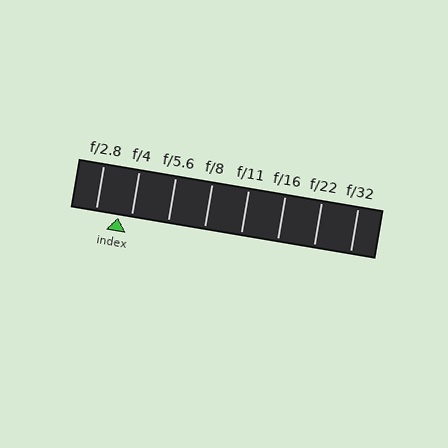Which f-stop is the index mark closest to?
The index mark is closest to f/4.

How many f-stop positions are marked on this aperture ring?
There are 8 f-stop positions marked.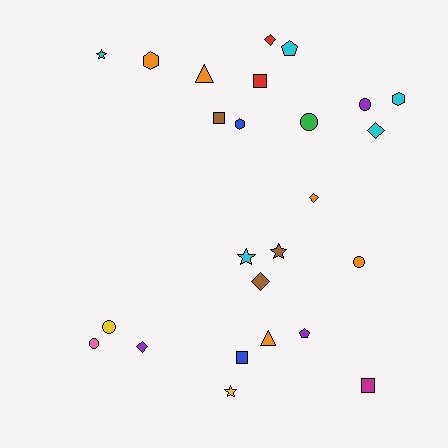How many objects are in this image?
There are 25 objects.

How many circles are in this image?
There are 5 circles.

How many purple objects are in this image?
There are 3 purple objects.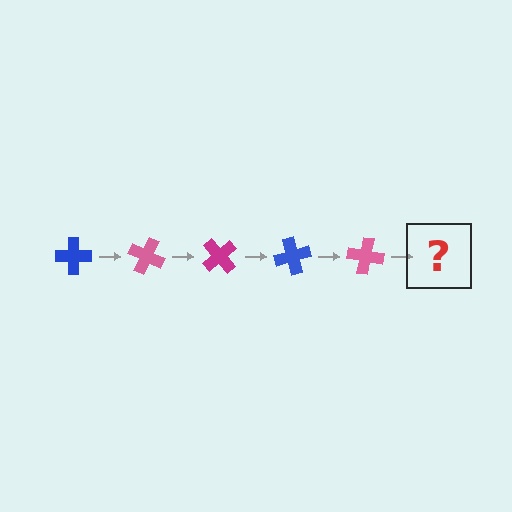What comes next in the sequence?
The next element should be a magenta cross, rotated 125 degrees from the start.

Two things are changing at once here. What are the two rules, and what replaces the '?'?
The two rules are that it rotates 25 degrees each step and the color cycles through blue, pink, and magenta. The '?' should be a magenta cross, rotated 125 degrees from the start.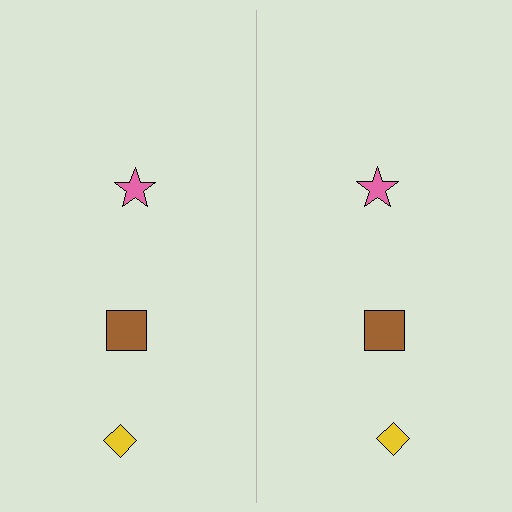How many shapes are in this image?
There are 6 shapes in this image.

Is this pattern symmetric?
Yes, this pattern has bilateral (reflection) symmetry.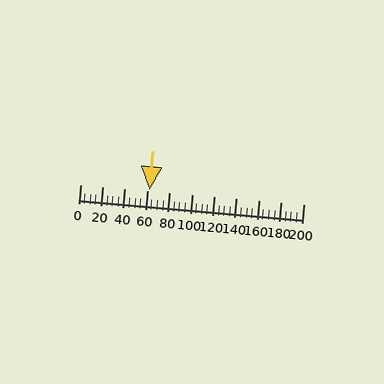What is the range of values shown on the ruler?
The ruler shows values from 0 to 200.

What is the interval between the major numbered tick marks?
The major tick marks are spaced 20 units apart.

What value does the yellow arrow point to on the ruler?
The yellow arrow points to approximately 62.